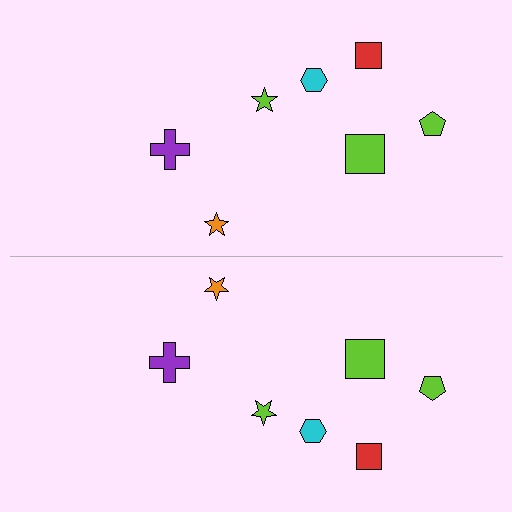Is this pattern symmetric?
Yes, this pattern has bilateral (reflection) symmetry.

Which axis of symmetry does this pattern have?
The pattern has a horizontal axis of symmetry running through the center of the image.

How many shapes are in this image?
There are 14 shapes in this image.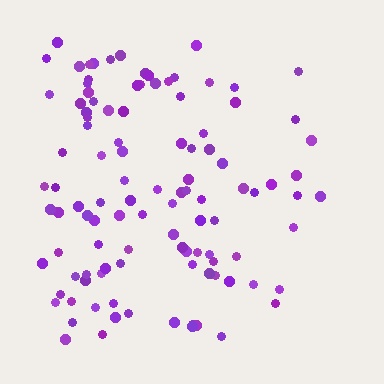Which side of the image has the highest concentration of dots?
The left.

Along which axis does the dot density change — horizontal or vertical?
Horizontal.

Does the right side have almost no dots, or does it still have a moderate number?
Still a moderate number, just noticeably fewer than the left.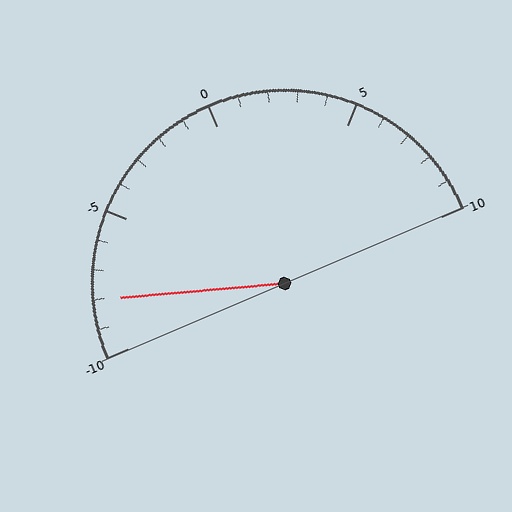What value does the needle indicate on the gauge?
The needle indicates approximately -8.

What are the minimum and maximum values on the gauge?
The gauge ranges from -10 to 10.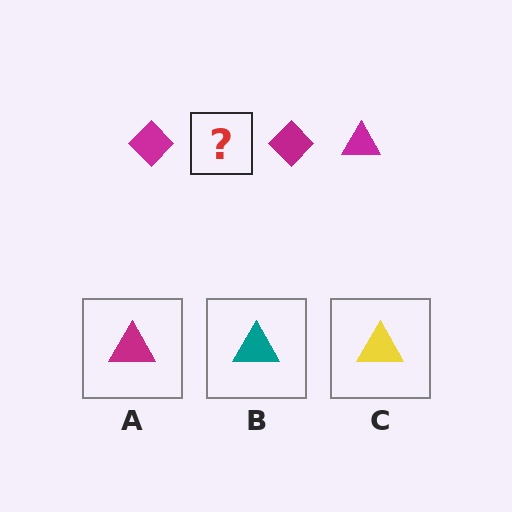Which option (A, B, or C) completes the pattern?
A.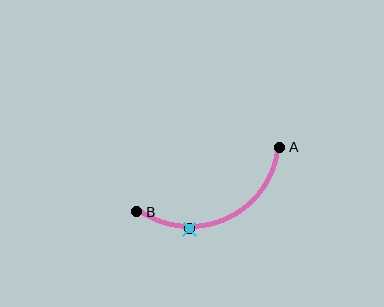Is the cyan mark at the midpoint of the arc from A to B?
No. The cyan mark lies on the arc but is closer to endpoint B. The arc midpoint would be at the point on the curve equidistant along the arc from both A and B.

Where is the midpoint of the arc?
The arc midpoint is the point on the curve farthest from the straight line joining A and B. It sits below that line.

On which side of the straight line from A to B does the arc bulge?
The arc bulges below the straight line connecting A and B.